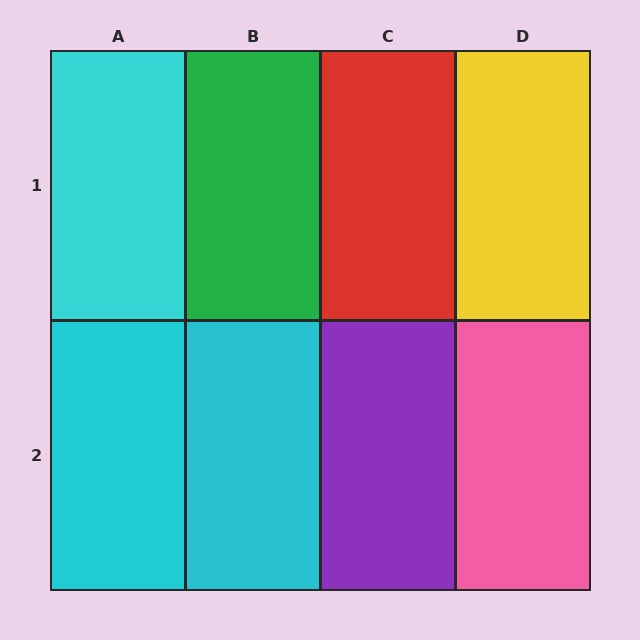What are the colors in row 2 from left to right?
Cyan, cyan, purple, pink.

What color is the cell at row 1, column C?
Red.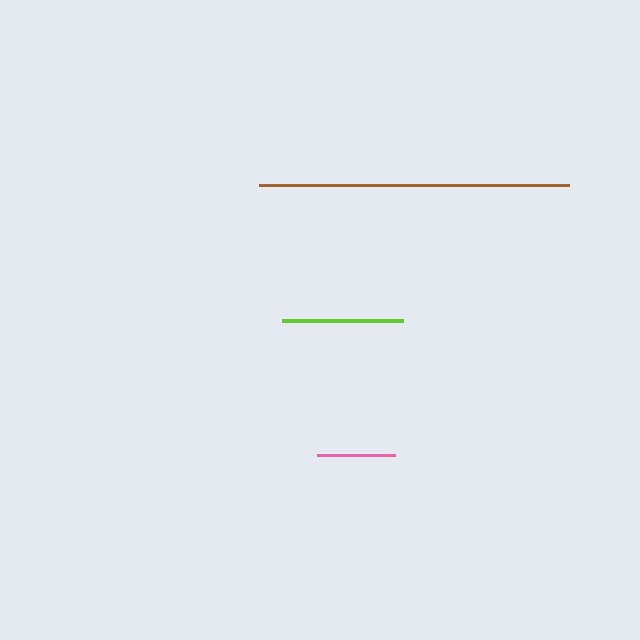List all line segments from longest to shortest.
From longest to shortest: brown, lime, pink.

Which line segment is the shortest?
The pink line is the shortest at approximately 78 pixels.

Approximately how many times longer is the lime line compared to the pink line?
The lime line is approximately 1.6 times the length of the pink line.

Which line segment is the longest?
The brown line is the longest at approximately 310 pixels.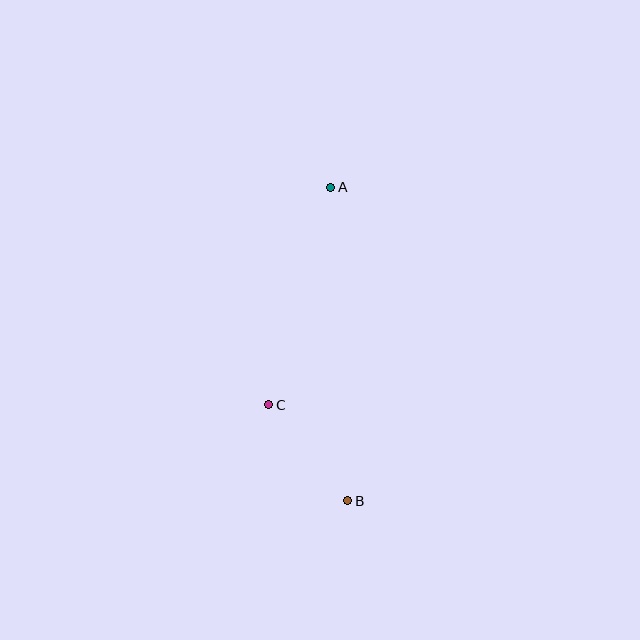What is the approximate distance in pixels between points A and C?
The distance between A and C is approximately 226 pixels.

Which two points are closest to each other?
Points B and C are closest to each other.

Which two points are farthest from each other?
Points A and B are farthest from each other.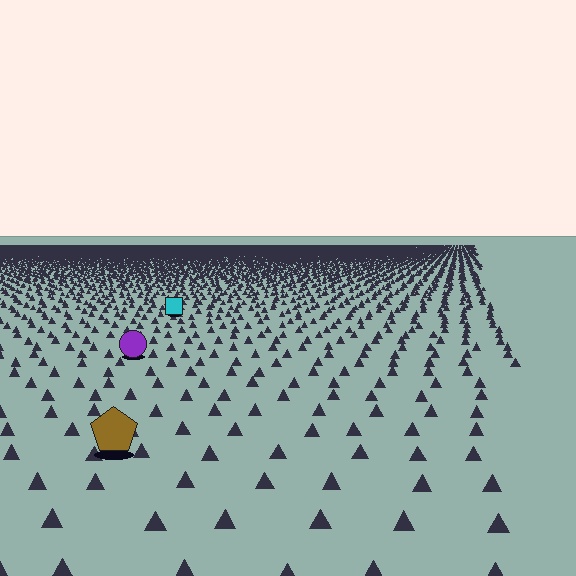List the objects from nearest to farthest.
From nearest to farthest: the brown pentagon, the purple circle, the cyan square.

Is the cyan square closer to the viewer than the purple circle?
No. The purple circle is closer — you can tell from the texture gradient: the ground texture is coarser near it.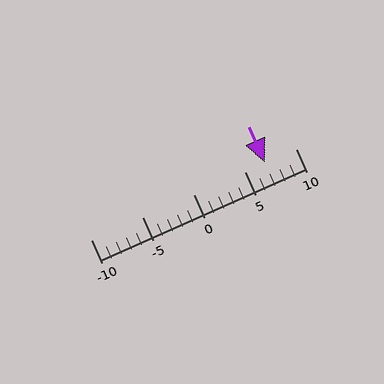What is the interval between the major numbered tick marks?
The major tick marks are spaced 5 units apart.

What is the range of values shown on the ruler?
The ruler shows values from -10 to 10.